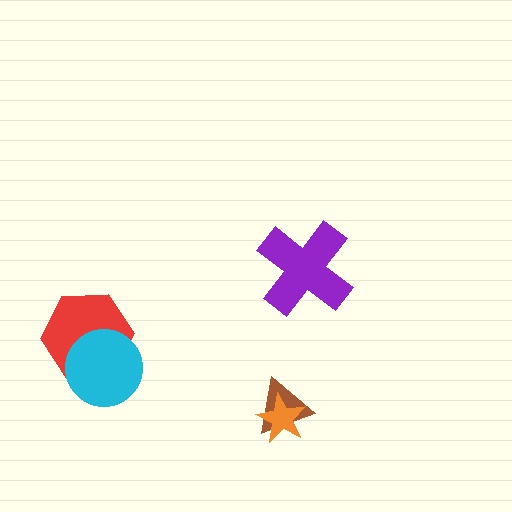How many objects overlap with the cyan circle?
1 object overlaps with the cyan circle.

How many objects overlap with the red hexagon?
1 object overlaps with the red hexagon.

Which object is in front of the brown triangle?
The orange star is in front of the brown triangle.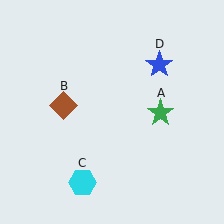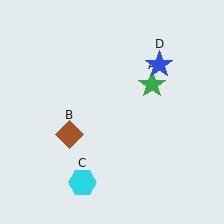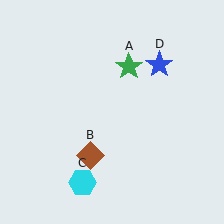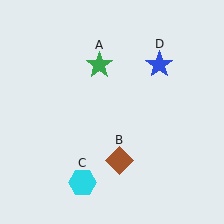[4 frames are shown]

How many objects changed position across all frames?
2 objects changed position: green star (object A), brown diamond (object B).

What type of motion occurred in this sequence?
The green star (object A), brown diamond (object B) rotated counterclockwise around the center of the scene.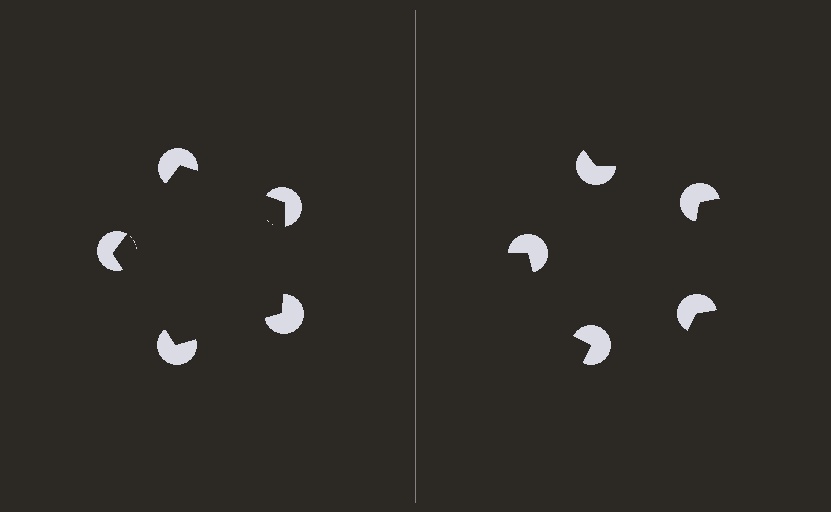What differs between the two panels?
The pac-man discs are positioned identically on both sides; only the wedge orientations differ. On the left they align to a pentagon; on the right they are misaligned.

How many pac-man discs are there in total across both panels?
10 — 5 on each side.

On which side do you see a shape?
An illusory pentagon appears on the left side. On the right side the wedge cuts are rotated, so no coherent shape forms.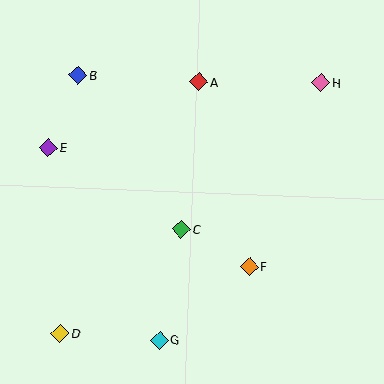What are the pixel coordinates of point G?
Point G is at (160, 340).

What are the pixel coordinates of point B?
Point B is at (78, 75).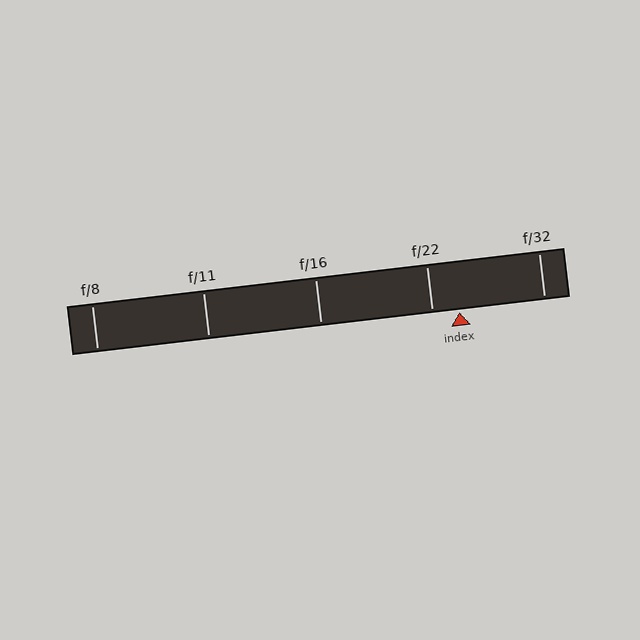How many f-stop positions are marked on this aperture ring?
There are 5 f-stop positions marked.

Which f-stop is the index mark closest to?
The index mark is closest to f/22.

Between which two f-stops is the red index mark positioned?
The index mark is between f/22 and f/32.